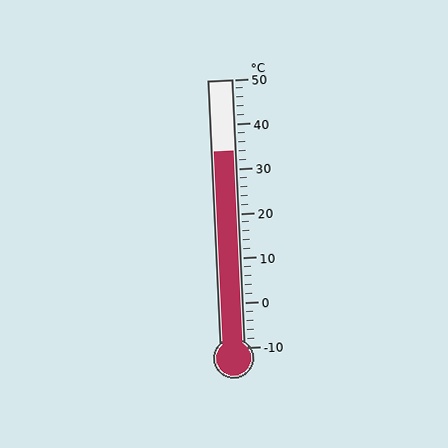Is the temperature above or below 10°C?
The temperature is above 10°C.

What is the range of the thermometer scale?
The thermometer scale ranges from -10°C to 50°C.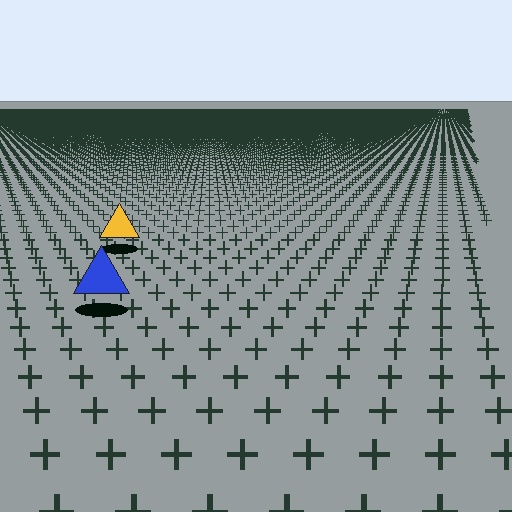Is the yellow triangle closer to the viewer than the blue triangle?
No. The blue triangle is closer — you can tell from the texture gradient: the ground texture is coarser near it.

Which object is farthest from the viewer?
The yellow triangle is farthest from the viewer. It appears smaller and the ground texture around it is denser.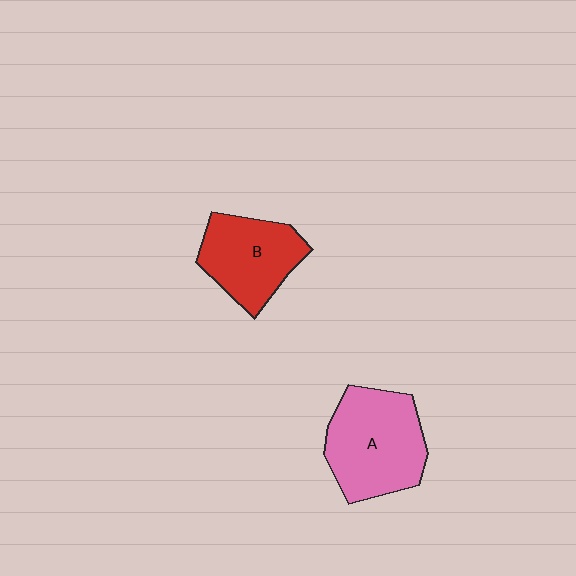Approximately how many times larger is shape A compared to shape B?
Approximately 1.3 times.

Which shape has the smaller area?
Shape B (red).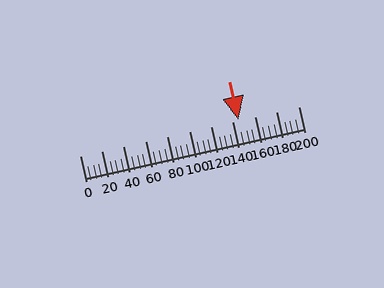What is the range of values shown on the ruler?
The ruler shows values from 0 to 200.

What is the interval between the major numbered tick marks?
The major tick marks are spaced 20 units apart.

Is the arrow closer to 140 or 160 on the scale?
The arrow is closer to 140.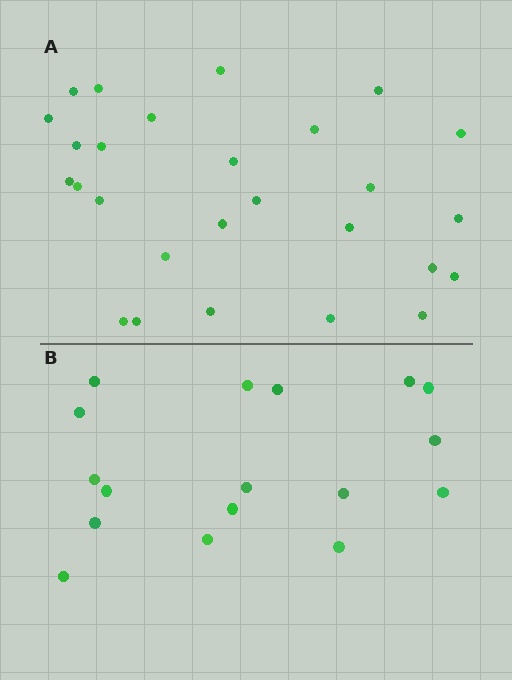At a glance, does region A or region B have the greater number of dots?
Region A (the top region) has more dots.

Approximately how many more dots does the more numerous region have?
Region A has roughly 10 or so more dots than region B.